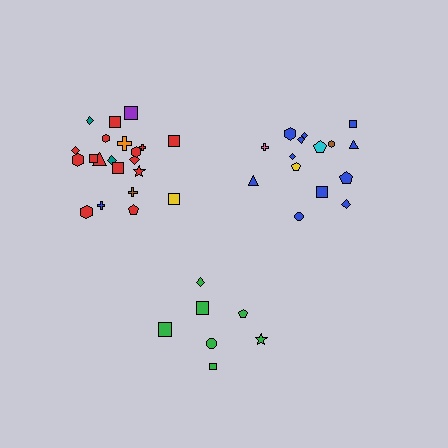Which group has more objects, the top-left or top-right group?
The top-left group.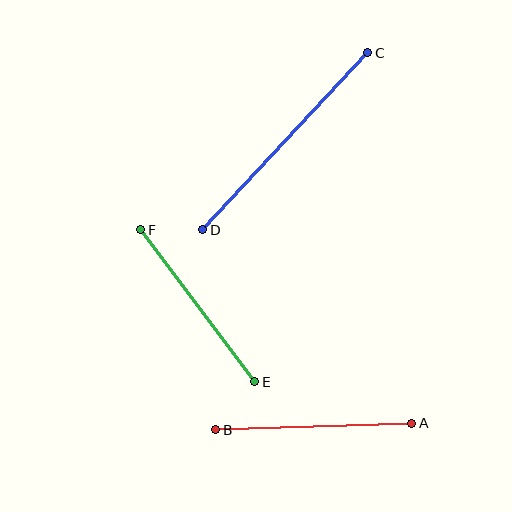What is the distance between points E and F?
The distance is approximately 190 pixels.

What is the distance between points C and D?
The distance is approximately 242 pixels.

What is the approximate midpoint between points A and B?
The midpoint is at approximately (314, 427) pixels.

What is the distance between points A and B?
The distance is approximately 196 pixels.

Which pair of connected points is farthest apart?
Points C and D are farthest apart.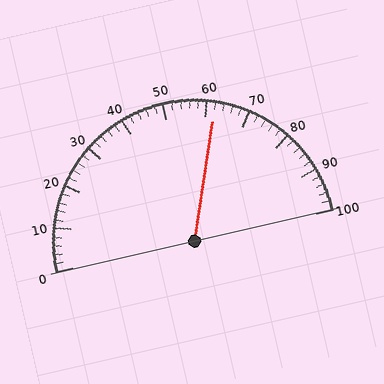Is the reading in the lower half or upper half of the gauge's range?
The reading is in the upper half of the range (0 to 100).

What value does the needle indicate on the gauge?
The needle indicates approximately 62.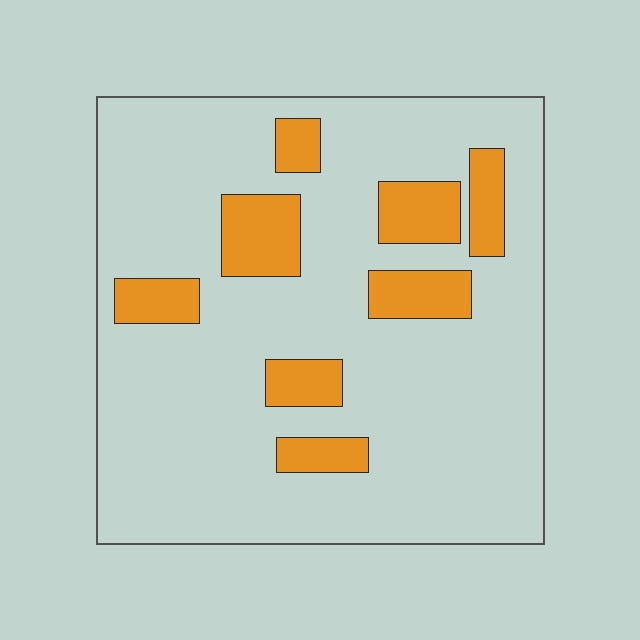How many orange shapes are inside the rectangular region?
8.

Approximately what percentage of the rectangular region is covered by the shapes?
Approximately 15%.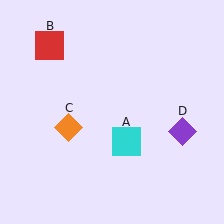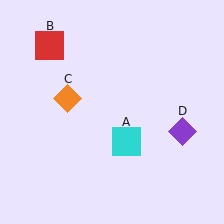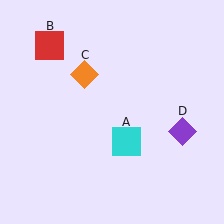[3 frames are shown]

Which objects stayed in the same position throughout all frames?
Cyan square (object A) and red square (object B) and purple diamond (object D) remained stationary.